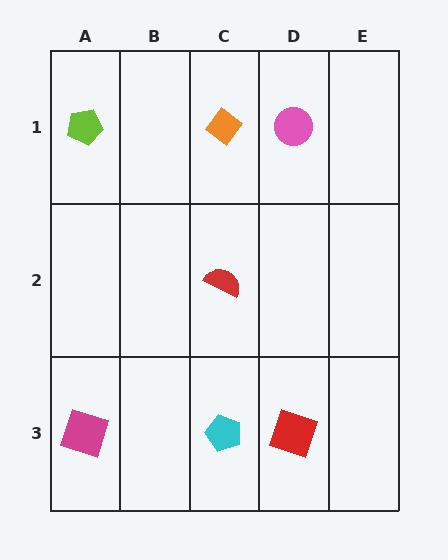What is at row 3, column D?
A red square.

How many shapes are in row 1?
3 shapes.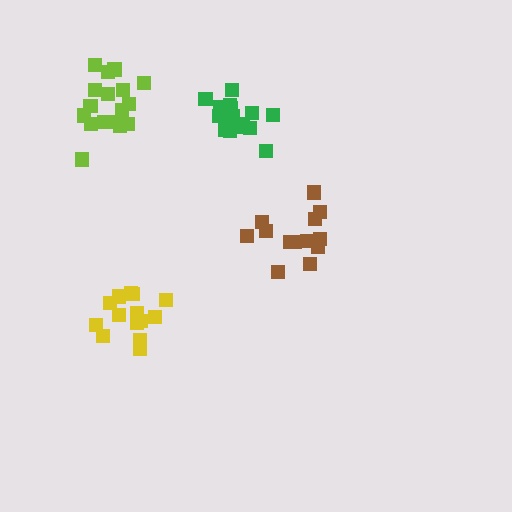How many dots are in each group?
Group 1: 13 dots, Group 2: 14 dots, Group 3: 19 dots, Group 4: 16 dots (62 total).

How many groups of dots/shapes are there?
There are 4 groups.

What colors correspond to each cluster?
The clusters are colored: brown, yellow, lime, green.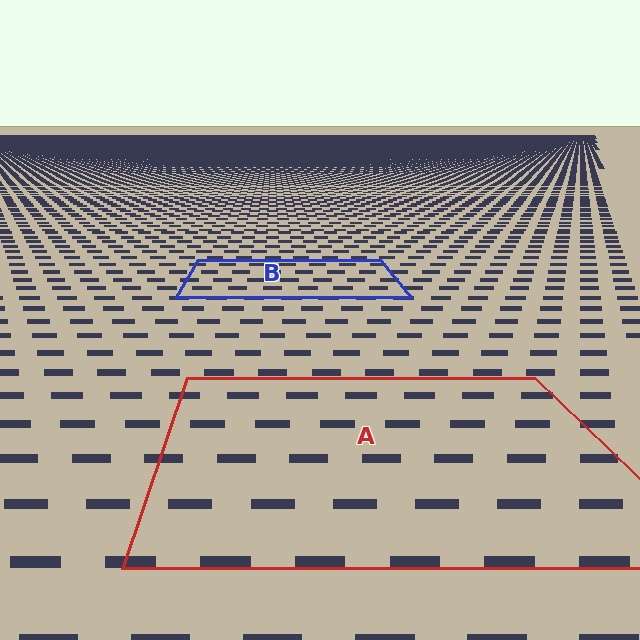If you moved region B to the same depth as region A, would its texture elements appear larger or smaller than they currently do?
They would appear larger. At a closer depth, the same texture elements are projected at a bigger on-screen size.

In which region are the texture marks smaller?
The texture marks are smaller in region B, because it is farther away.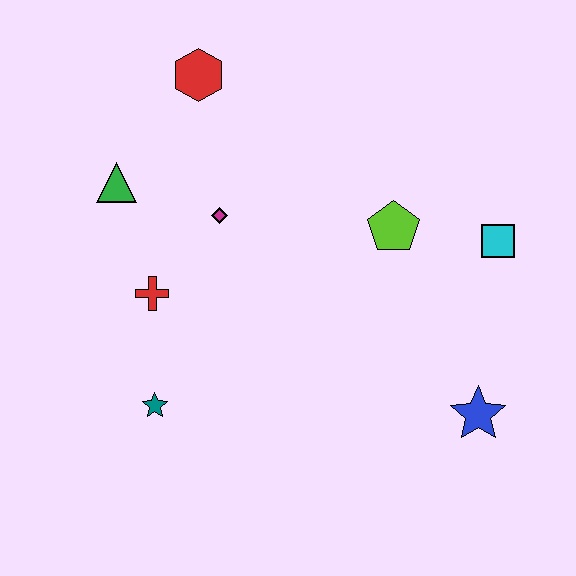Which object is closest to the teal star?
The red cross is closest to the teal star.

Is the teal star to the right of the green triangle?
Yes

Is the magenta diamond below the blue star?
No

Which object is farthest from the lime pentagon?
The teal star is farthest from the lime pentagon.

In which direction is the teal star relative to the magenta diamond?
The teal star is below the magenta diamond.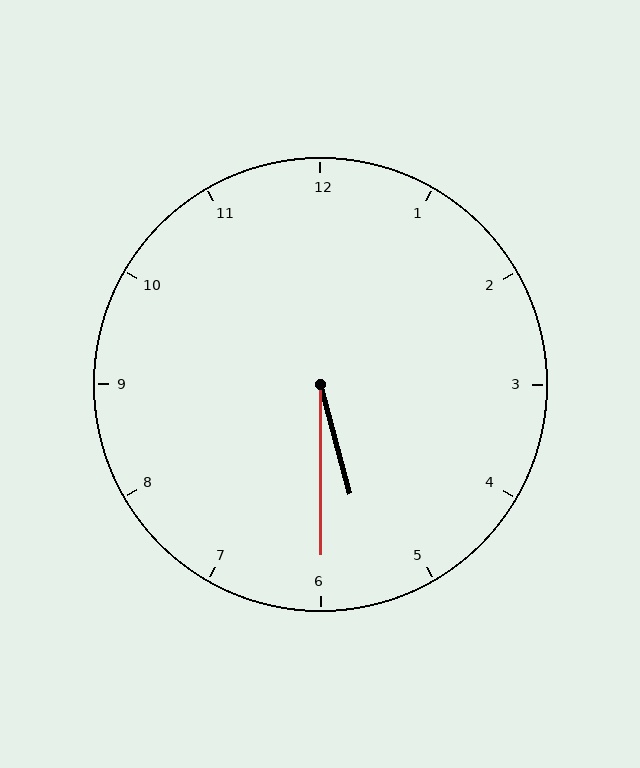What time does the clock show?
5:30.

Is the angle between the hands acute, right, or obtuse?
It is acute.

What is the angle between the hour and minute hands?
Approximately 15 degrees.